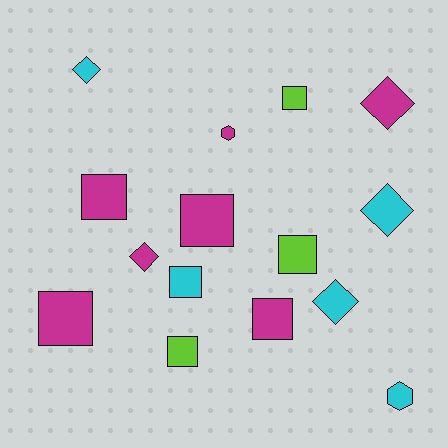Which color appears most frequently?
Magenta, with 7 objects.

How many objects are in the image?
There are 15 objects.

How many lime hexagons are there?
There are no lime hexagons.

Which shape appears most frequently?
Square, with 8 objects.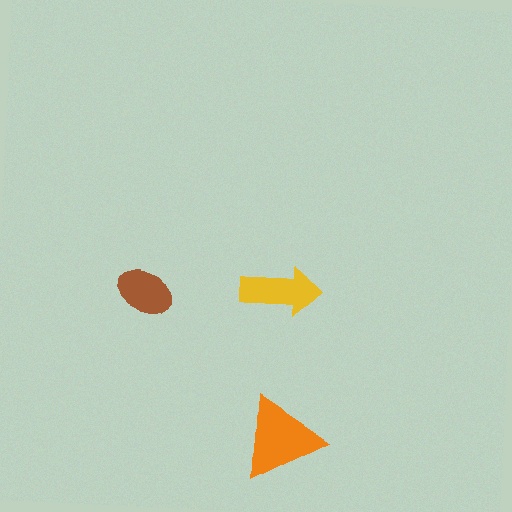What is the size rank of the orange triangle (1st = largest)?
1st.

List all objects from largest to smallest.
The orange triangle, the yellow arrow, the brown ellipse.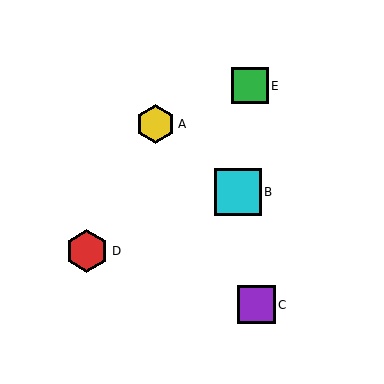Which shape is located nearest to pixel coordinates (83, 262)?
The red hexagon (labeled D) at (87, 251) is nearest to that location.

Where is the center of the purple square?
The center of the purple square is at (256, 305).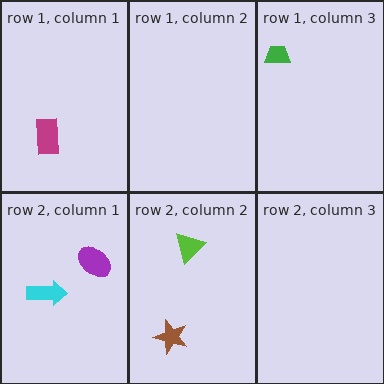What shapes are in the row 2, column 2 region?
The brown star, the lime triangle.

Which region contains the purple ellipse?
The row 2, column 1 region.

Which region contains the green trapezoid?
The row 1, column 3 region.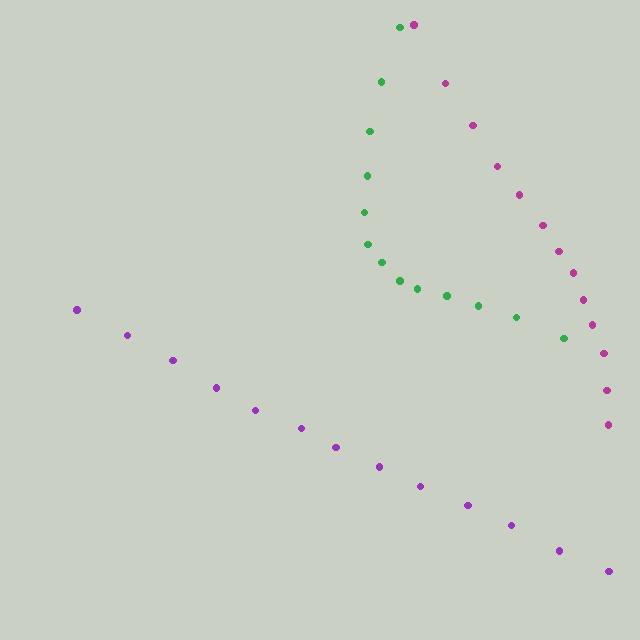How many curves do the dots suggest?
There are 3 distinct paths.